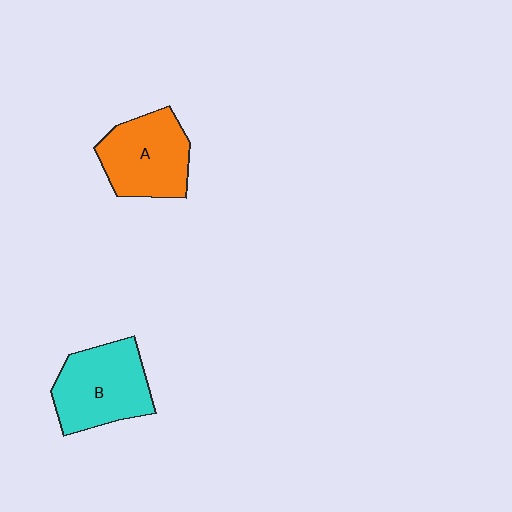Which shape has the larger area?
Shape B (cyan).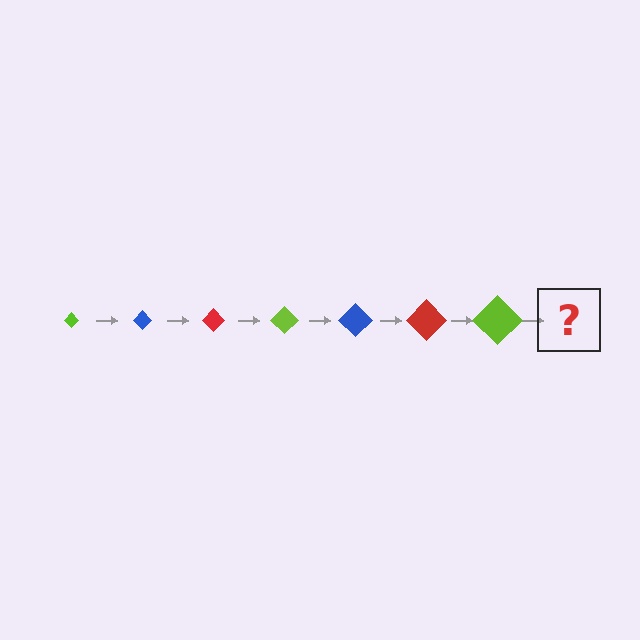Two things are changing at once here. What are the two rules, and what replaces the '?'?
The two rules are that the diamond grows larger each step and the color cycles through lime, blue, and red. The '?' should be a blue diamond, larger than the previous one.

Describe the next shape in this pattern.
It should be a blue diamond, larger than the previous one.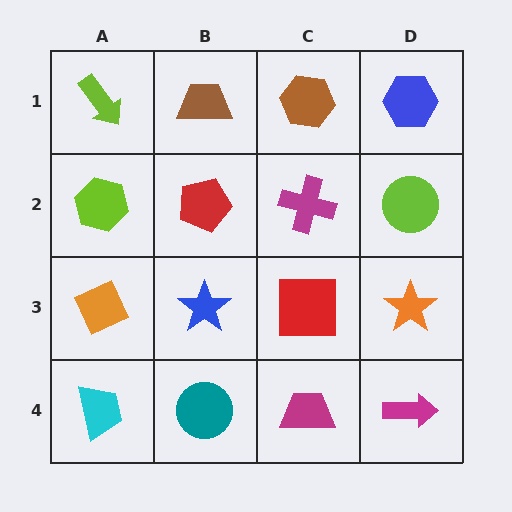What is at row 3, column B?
A blue star.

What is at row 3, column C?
A red square.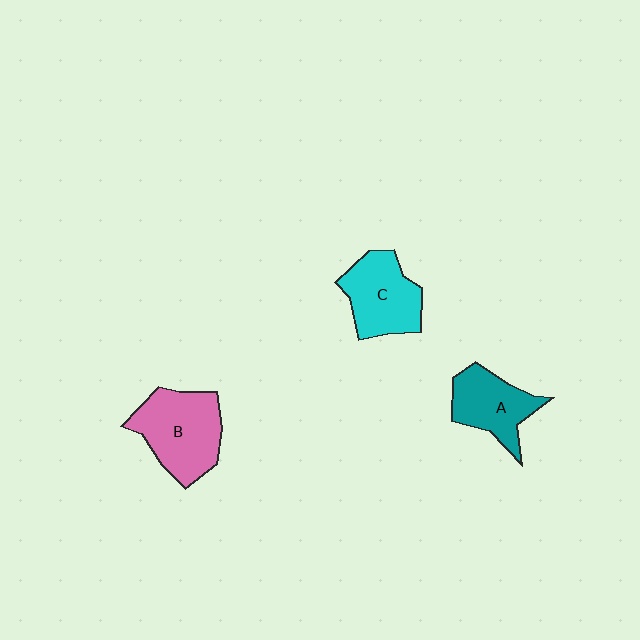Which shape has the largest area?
Shape B (pink).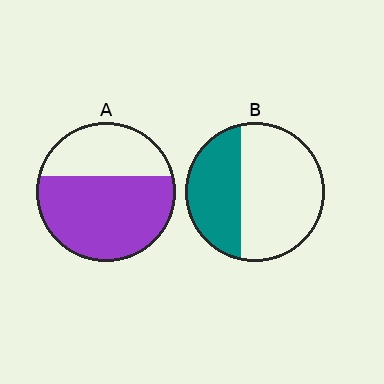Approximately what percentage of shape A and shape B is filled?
A is approximately 65% and B is approximately 35%.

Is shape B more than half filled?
No.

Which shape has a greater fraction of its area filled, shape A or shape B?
Shape A.